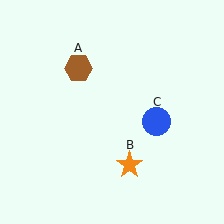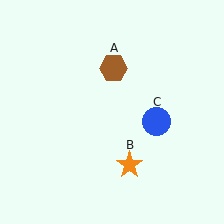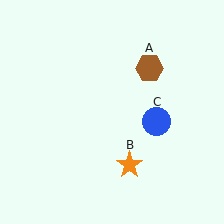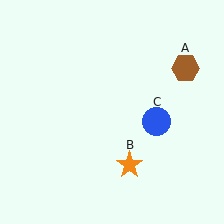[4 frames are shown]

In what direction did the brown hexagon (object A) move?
The brown hexagon (object A) moved right.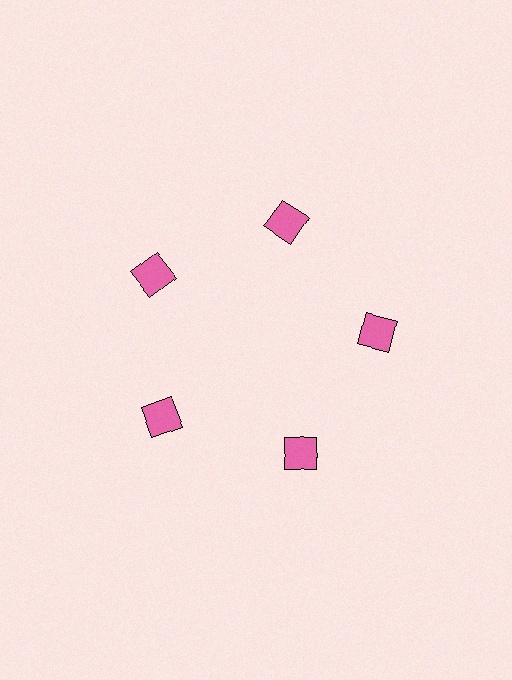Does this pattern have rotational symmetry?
Yes, this pattern has 5-fold rotational symmetry. It looks the same after rotating 72 degrees around the center.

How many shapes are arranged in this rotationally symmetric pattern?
There are 5 shapes, arranged in 5 groups of 1.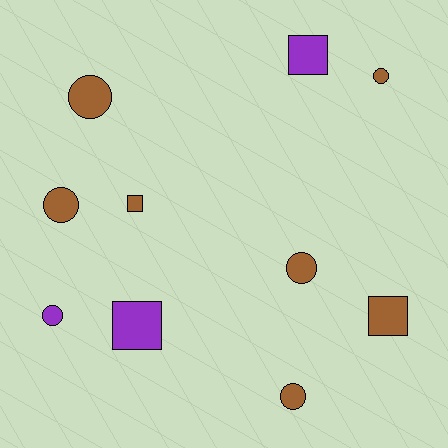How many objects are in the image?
There are 10 objects.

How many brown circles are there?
There are 5 brown circles.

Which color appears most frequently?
Brown, with 7 objects.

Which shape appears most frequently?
Circle, with 6 objects.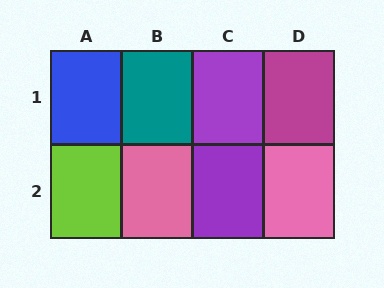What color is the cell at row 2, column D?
Pink.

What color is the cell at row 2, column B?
Pink.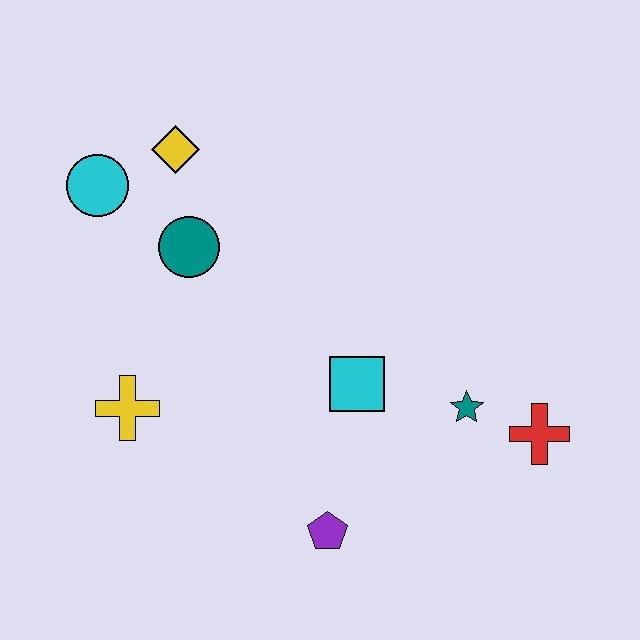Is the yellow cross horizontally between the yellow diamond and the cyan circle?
Yes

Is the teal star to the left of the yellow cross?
No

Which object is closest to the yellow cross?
The teal circle is closest to the yellow cross.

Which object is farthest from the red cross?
The cyan circle is farthest from the red cross.